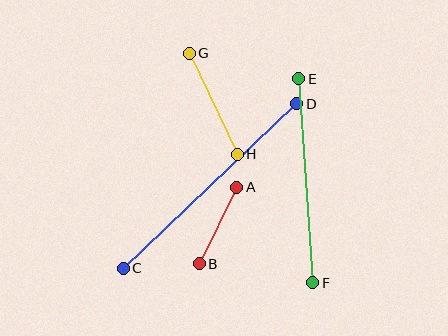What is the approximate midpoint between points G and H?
The midpoint is at approximately (213, 104) pixels.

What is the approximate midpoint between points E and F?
The midpoint is at approximately (306, 181) pixels.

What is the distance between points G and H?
The distance is approximately 112 pixels.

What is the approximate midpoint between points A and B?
The midpoint is at approximately (218, 225) pixels.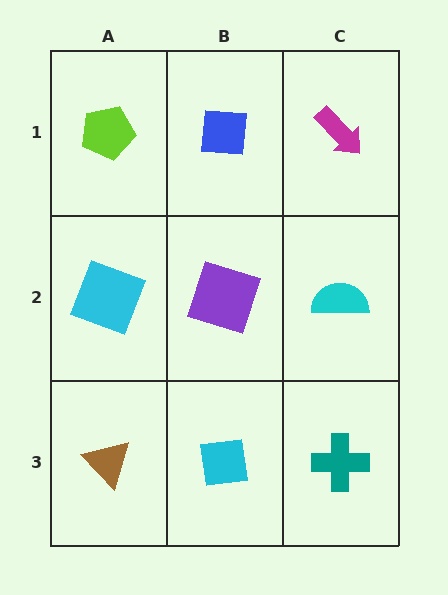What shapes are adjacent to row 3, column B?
A purple square (row 2, column B), a brown triangle (row 3, column A), a teal cross (row 3, column C).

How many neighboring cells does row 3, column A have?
2.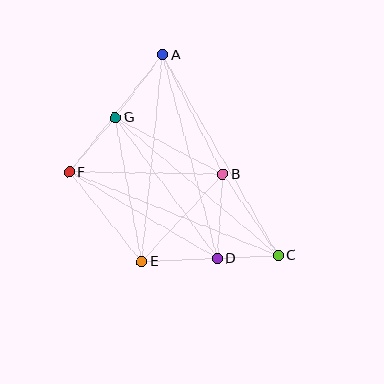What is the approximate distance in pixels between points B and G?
The distance between B and G is approximately 122 pixels.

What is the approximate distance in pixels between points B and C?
The distance between B and C is approximately 98 pixels.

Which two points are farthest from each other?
Points A and C are farthest from each other.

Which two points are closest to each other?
Points C and D are closest to each other.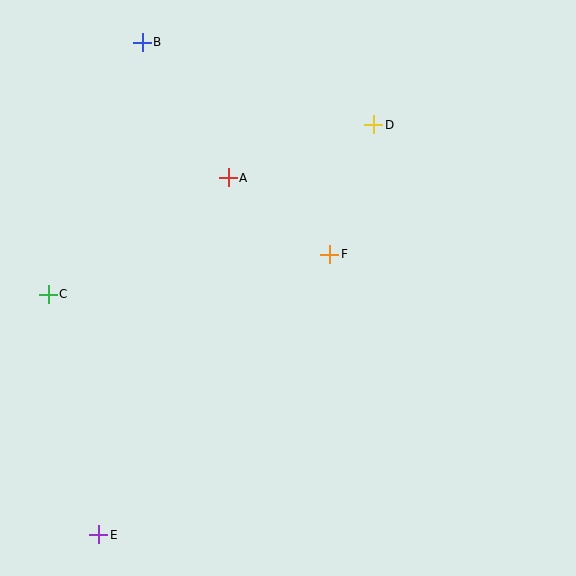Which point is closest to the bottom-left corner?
Point E is closest to the bottom-left corner.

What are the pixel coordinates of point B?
Point B is at (142, 42).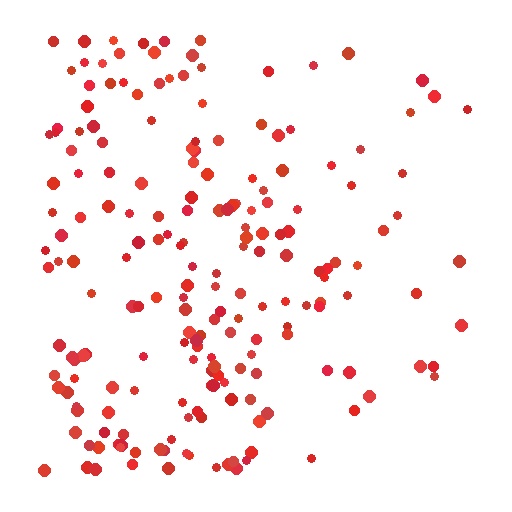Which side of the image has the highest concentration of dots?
The left.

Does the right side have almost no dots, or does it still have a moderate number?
Still a moderate number, just noticeably fewer than the left.